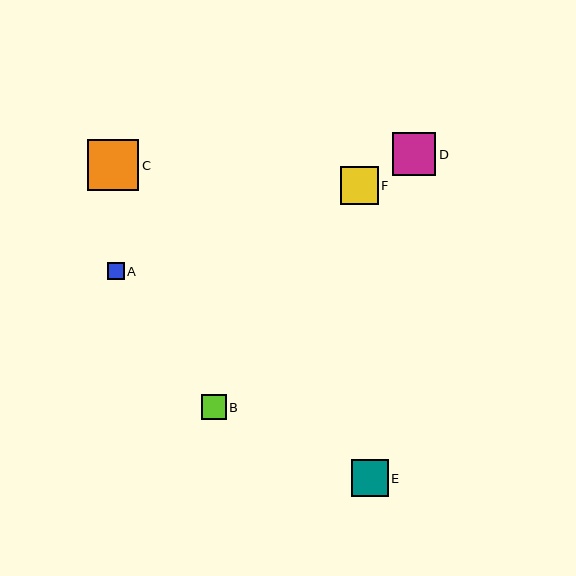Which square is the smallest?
Square A is the smallest with a size of approximately 17 pixels.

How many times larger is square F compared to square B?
Square F is approximately 1.6 times the size of square B.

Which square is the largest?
Square C is the largest with a size of approximately 51 pixels.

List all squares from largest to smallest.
From largest to smallest: C, D, F, E, B, A.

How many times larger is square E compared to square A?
Square E is approximately 2.2 times the size of square A.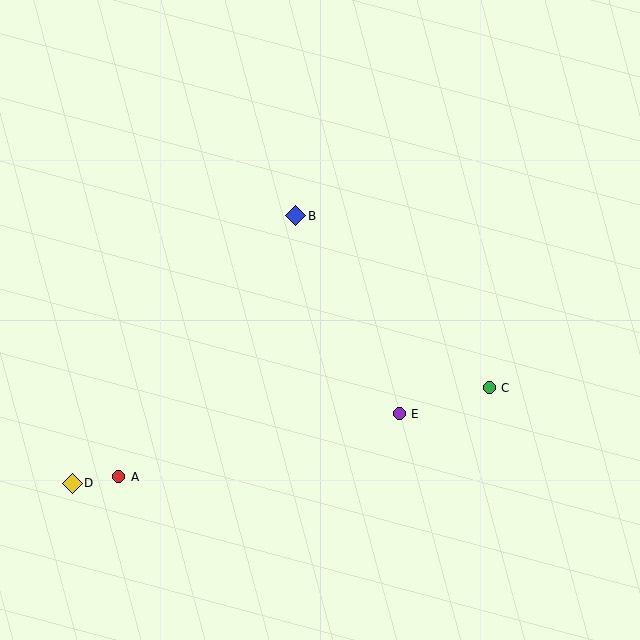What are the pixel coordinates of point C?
Point C is at (489, 388).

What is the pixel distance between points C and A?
The distance between C and A is 381 pixels.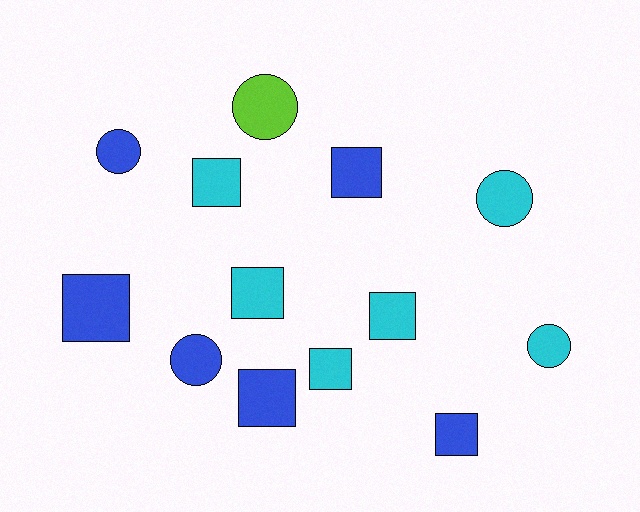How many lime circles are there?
There is 1 lime circle.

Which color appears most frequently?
Blue, with 6 objects.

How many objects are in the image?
There are 13 objects.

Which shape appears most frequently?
Square, with 8 objects.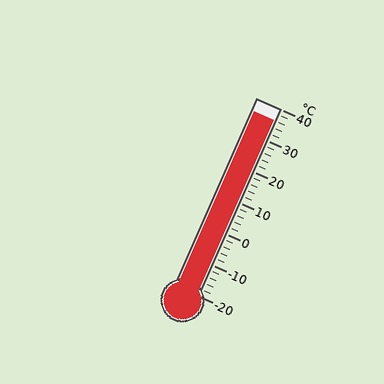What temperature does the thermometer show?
The thermometer shows approximately 36°C.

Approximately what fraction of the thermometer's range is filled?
The thermometer is filled to approximately 95% of its range.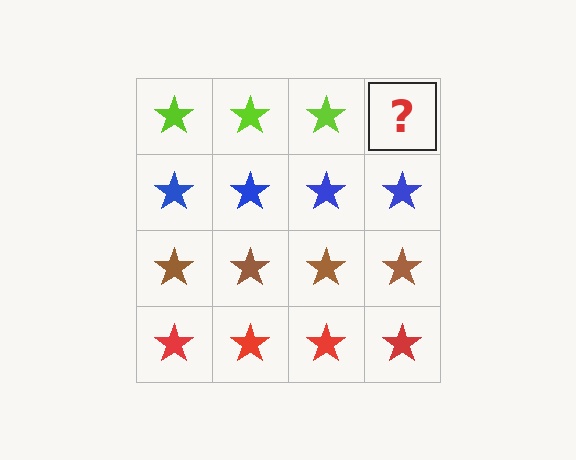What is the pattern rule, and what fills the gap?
The rule is that each row has a consistent color. The gap should be filled with a lime star.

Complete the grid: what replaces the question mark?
The question mark should be replaced with a lime star.